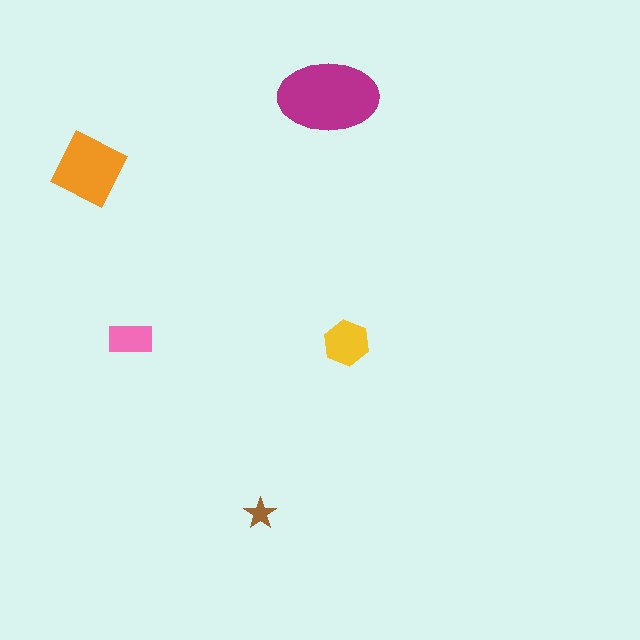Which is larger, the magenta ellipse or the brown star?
The magenta ellipse.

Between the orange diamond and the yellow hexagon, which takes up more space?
The orange diamond.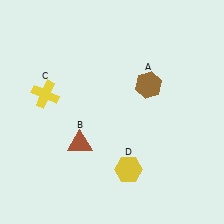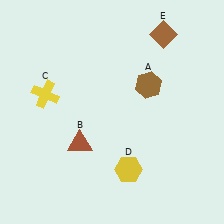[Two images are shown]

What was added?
A brown diamond (E) was added in Image 2.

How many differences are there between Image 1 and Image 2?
There is 1 difference between the two images.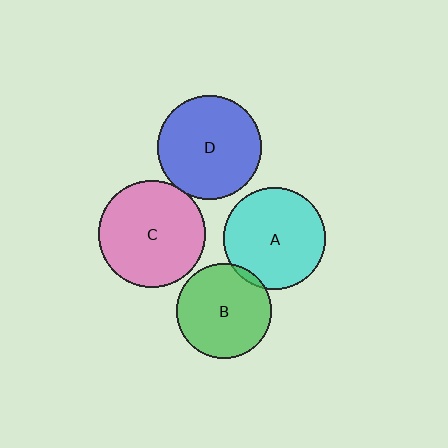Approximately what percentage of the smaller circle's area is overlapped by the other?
Approximately 5%.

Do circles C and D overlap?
Yes.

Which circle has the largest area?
Circle C (pink).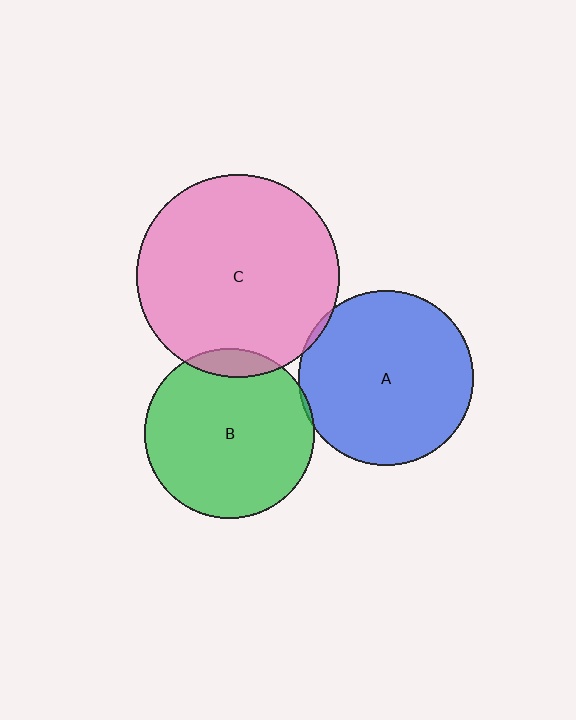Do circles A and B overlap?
Yes.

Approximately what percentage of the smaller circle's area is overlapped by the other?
Approximately 5%.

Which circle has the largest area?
Circle C (pink).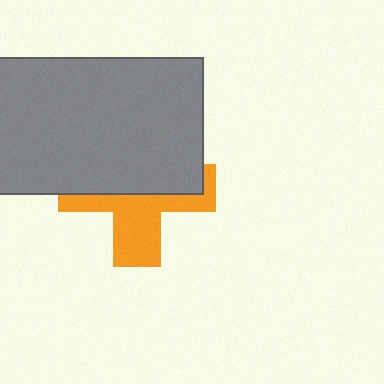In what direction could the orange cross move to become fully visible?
The orange cross could move down. That would shift it out from behind the gray rectangle entirely.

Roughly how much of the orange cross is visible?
A small part of it is visible (roughly 44%).